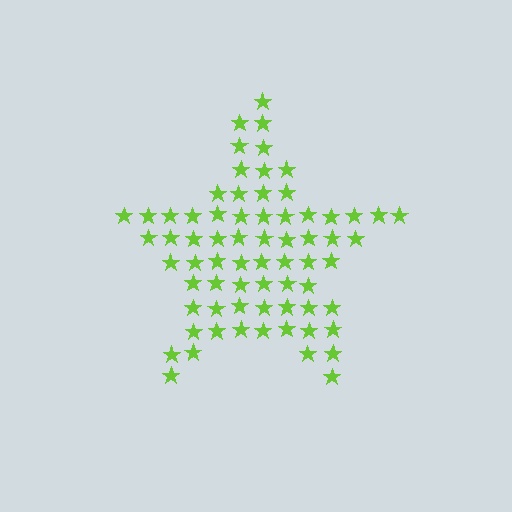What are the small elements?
The small elements are stars.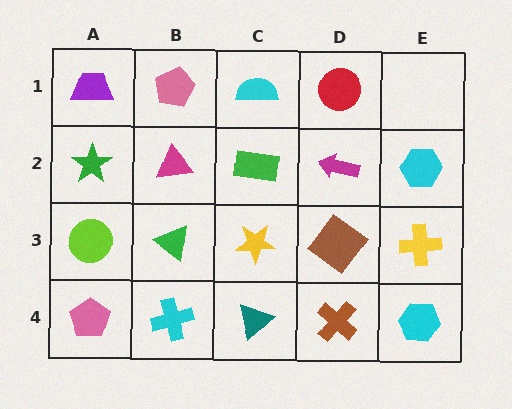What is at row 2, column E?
A cyan hexagon.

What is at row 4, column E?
A cyan hexagon.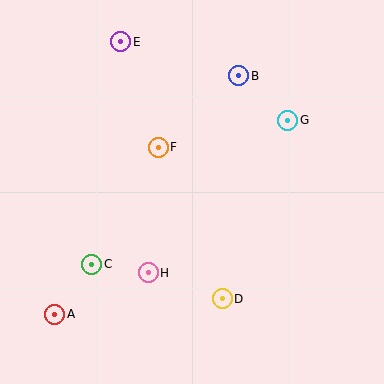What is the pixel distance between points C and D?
The distance between C and D is 135 pixels.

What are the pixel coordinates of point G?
Point G is at (288, 120).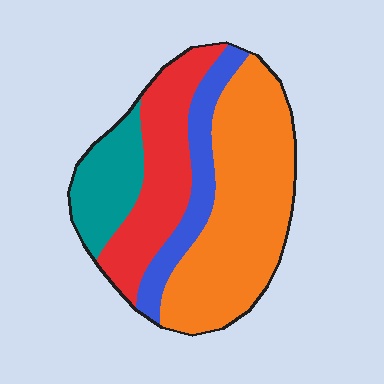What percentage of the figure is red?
Red takes up about one quarter (1/4) of the figure.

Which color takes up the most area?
Orange, at roughly 45%.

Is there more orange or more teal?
Orange.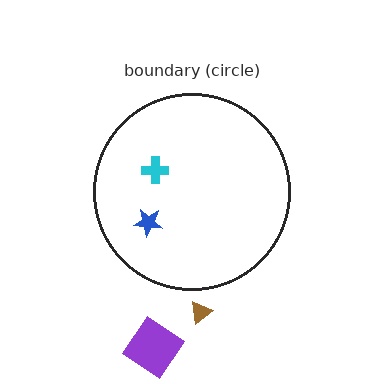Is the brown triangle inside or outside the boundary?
Outside.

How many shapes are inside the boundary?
2 inside, 2 outside.